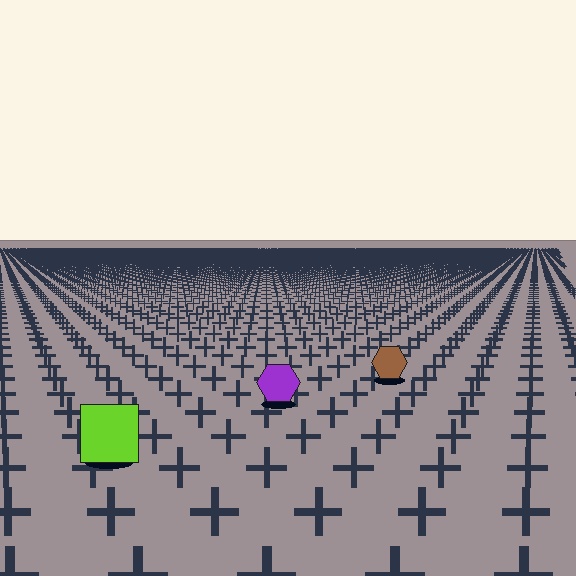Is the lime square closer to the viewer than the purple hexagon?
Yes. The lime square is closer — you can tell from the texture gradient: the ground texture is coarser near it.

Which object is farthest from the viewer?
The brown hexagon is farthest from the viewer. It appears smaller and the ground texture around it is denser.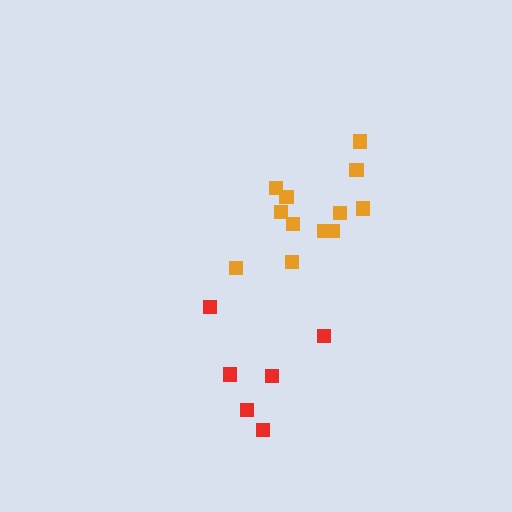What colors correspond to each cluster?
The clusters are colored: red, orange.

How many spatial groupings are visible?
There are 2 spatial groupings.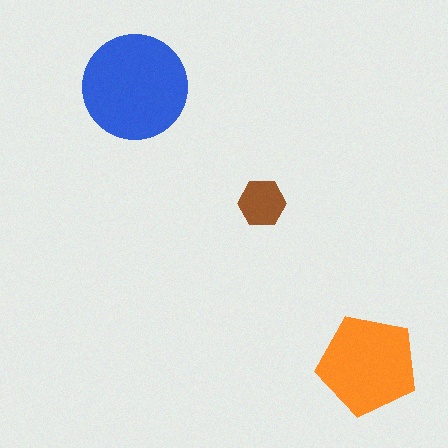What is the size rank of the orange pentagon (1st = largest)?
2nd.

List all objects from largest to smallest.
The blue circle, the orange pentagon, the brown hexagon.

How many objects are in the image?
There are 3 objects in the image.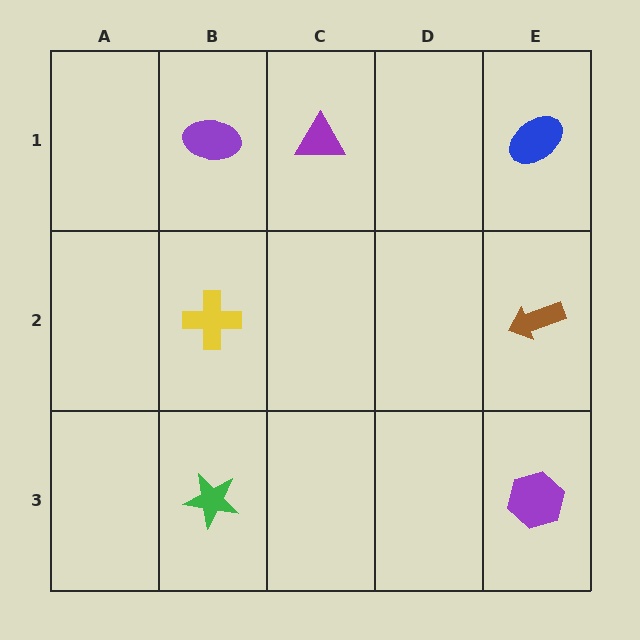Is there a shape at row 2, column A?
No, that cell is empty.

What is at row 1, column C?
A purple triangle.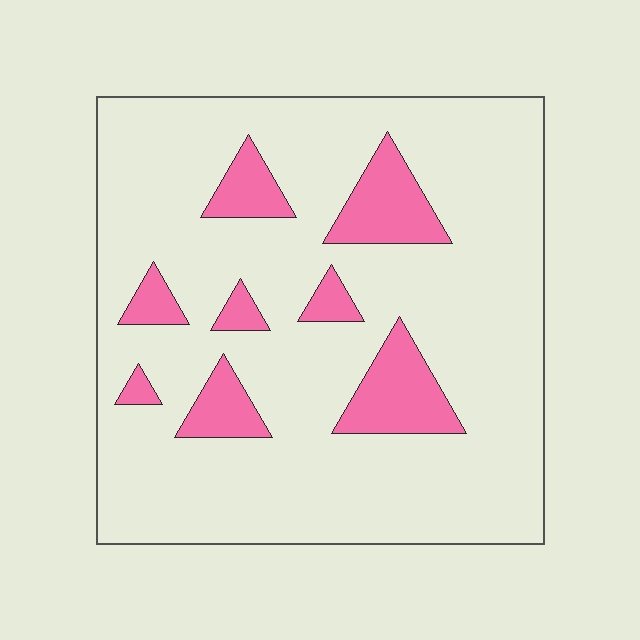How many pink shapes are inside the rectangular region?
8.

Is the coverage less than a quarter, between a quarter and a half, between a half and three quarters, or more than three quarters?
Less than a quarter.